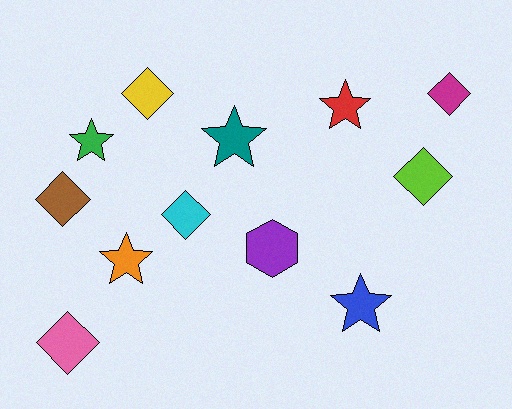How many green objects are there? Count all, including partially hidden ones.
There is 1 green object.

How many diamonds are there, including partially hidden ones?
There are 6 diamonds.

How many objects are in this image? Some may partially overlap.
There are 12 objects.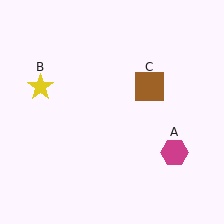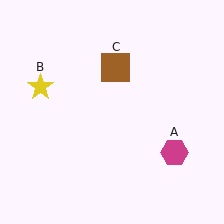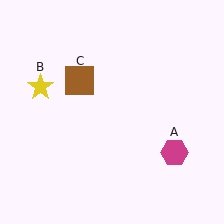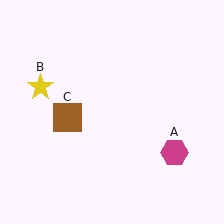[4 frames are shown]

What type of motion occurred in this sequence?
The brown square (object C) rotated counterclockwise around the center of the scene.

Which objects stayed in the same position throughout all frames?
Magenta hexagon (object A) and yellow star (object B) remained stationary.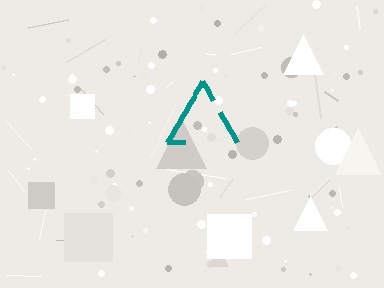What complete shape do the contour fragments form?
The contour fragments form a triangle.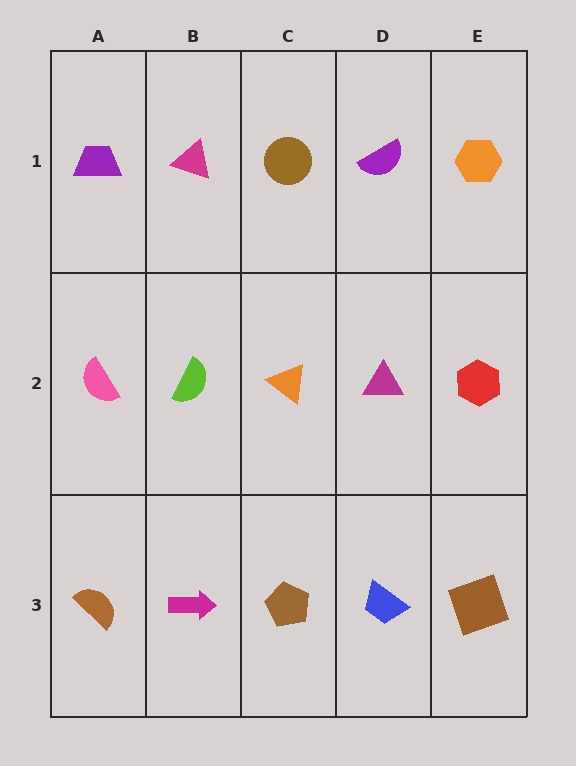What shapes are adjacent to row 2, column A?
A purple trapezoid (row 1, column A), a brown semicircle (row 3, column A), a lime semicircle (row 2, column B).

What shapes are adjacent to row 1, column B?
A lime semicircle (row 2, column B), a purple trapezoid (row 1, column A), a brown circle (row 1, column C).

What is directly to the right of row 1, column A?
A magenta triangle.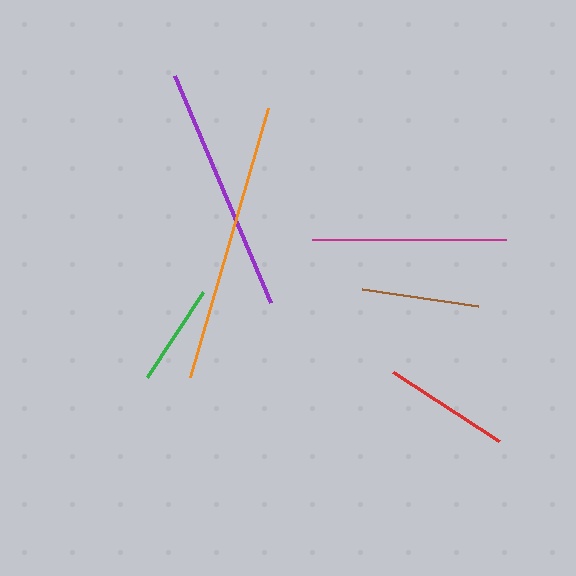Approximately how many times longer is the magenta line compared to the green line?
The magenta line is approximately 1.9 times the length of the green line.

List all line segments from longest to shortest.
From longest to shortest: orange, purple, magenta, red, brown, green.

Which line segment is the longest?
The orange line is the longest at approximately 280 pixels.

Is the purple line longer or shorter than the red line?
The purple line is longer than the red line.